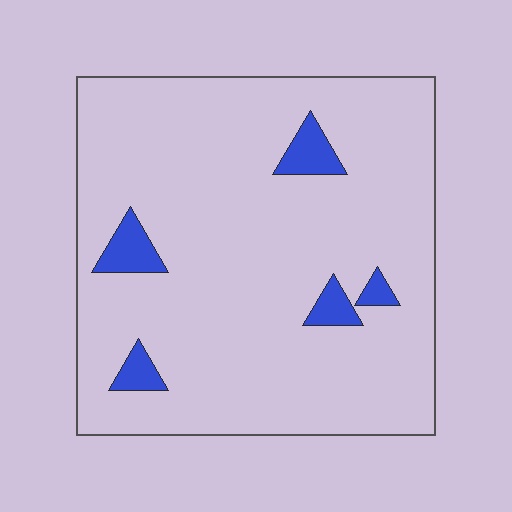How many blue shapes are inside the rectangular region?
5.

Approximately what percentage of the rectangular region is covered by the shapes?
Approximately 5%.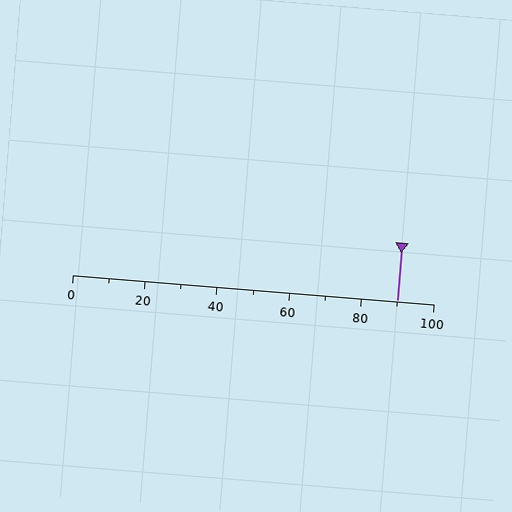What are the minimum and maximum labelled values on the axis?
The axis runs from 0 to 100.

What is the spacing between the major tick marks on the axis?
The major ticks are spaced 20 apart.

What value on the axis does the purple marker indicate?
The marker indicates approximately 90.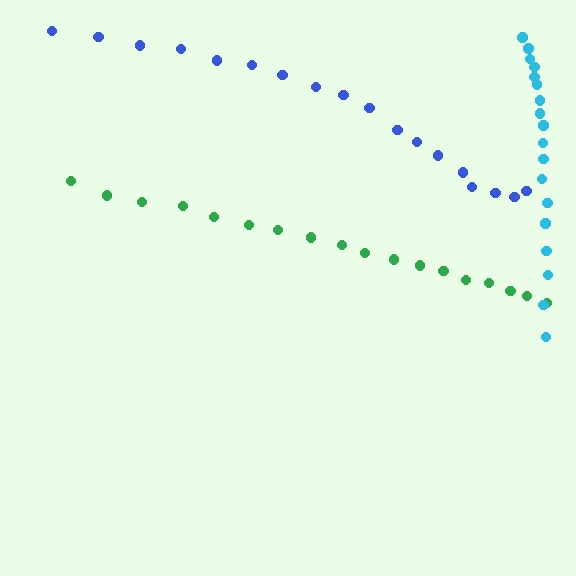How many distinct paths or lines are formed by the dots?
There are 3 distinct paths.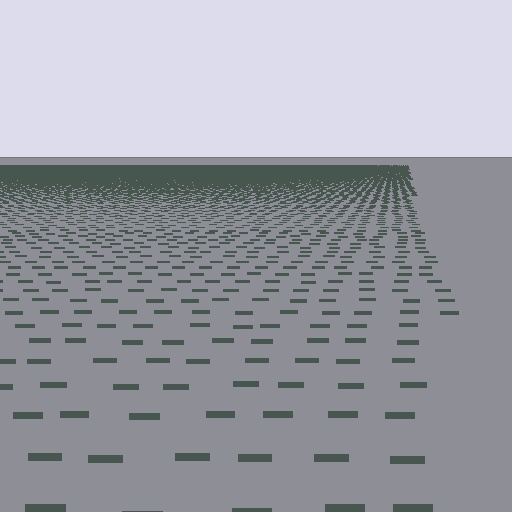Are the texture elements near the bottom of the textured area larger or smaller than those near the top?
Larger. Near the bottom, elements are closer to the viewer and appear at a bigger on-screen size.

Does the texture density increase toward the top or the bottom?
Density increases toward the top.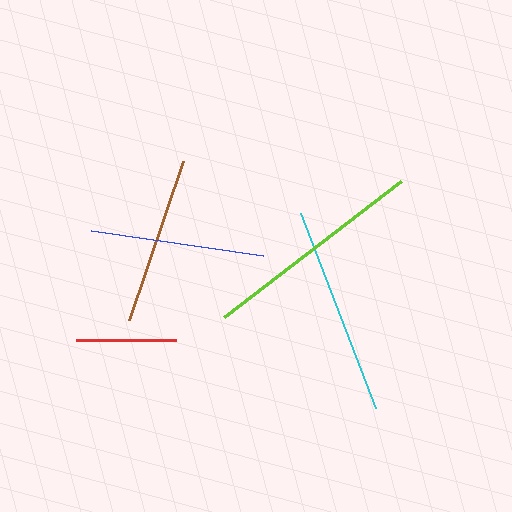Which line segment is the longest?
The lime line is the longest at approximately 223 pixels.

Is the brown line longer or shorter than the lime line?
The lime line is longer than the brown line.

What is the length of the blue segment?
The blue segment is approximately 173 pixels long.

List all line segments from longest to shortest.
From longest to shortest: lime, cyan, blue, brown, red.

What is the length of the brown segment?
The brown segment is approximately 168 pixels long.